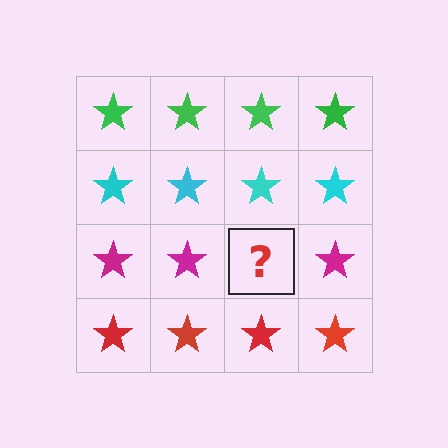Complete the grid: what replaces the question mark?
The question mark should be replaced with a magenta star.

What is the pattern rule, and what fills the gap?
The rule is that each row has a consistent color. The gap should be filled with a magenta star.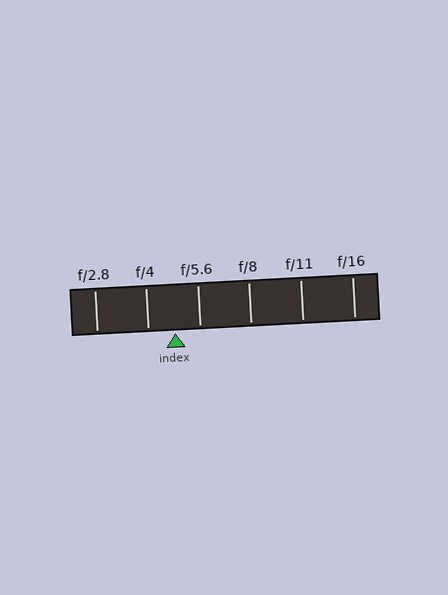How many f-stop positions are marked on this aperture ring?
There are 6 f-stop positions marked.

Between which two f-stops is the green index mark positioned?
The index mark is between f/4 and f/5.6.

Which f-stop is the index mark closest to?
The index mark is closest to f/5.6.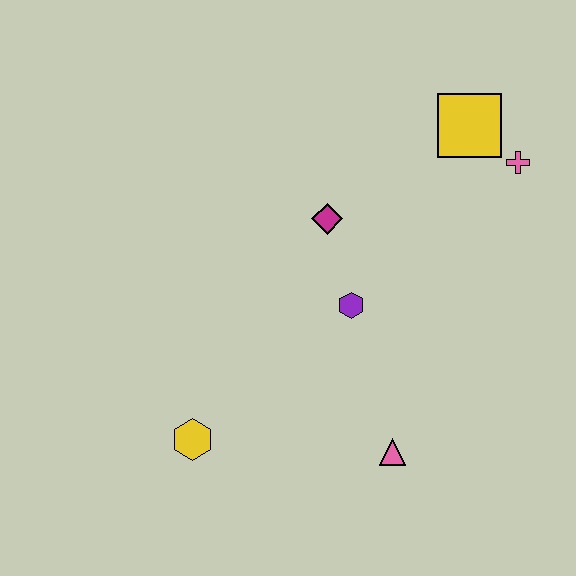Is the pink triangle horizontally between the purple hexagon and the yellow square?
Yes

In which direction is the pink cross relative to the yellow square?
The pink cross is to the right of the yellow square.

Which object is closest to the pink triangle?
The purple hexagon is closest to the pink triangle.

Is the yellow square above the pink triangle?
Yes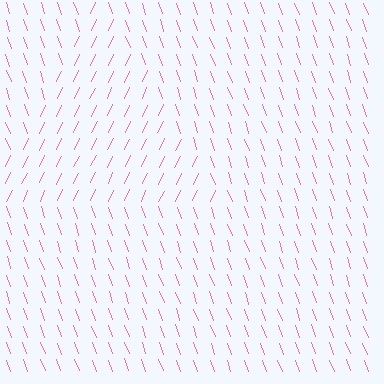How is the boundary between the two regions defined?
The boundary is defined purely by a change in line orientation (approximately 45 degrees difference). All lines are the same color and thickness.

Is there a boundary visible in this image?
Yes, there is a texture boundary formed by a change in line orientation.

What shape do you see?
I see a triangle.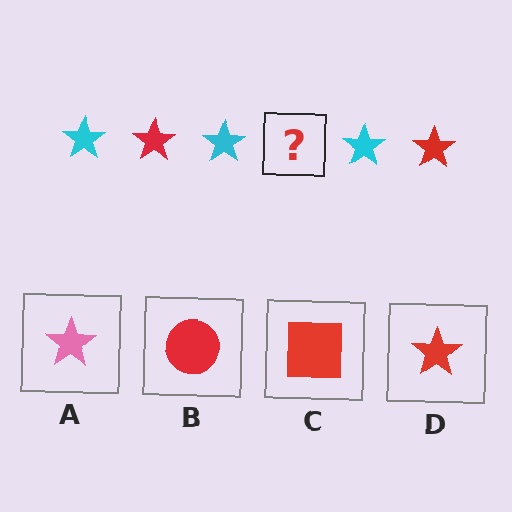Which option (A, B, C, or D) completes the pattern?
D.